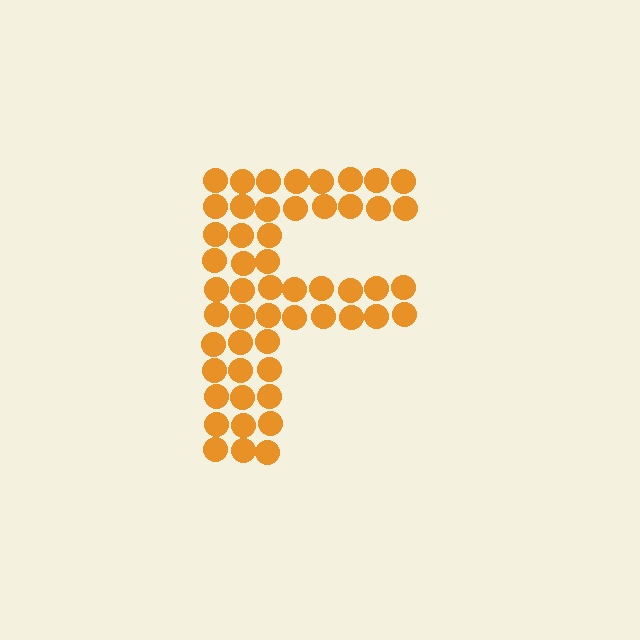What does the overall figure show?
The overall figure shows the letter F.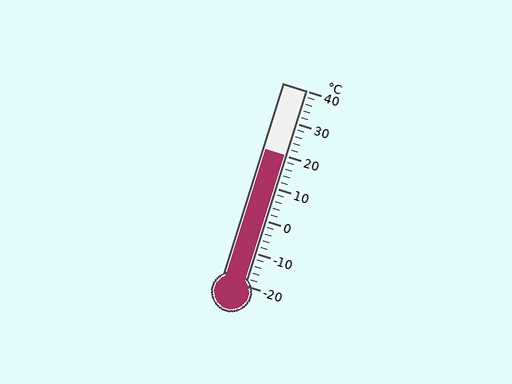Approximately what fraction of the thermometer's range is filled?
The thermometer is filled to approximately 65% of its range.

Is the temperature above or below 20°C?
The temperature is at 20°C.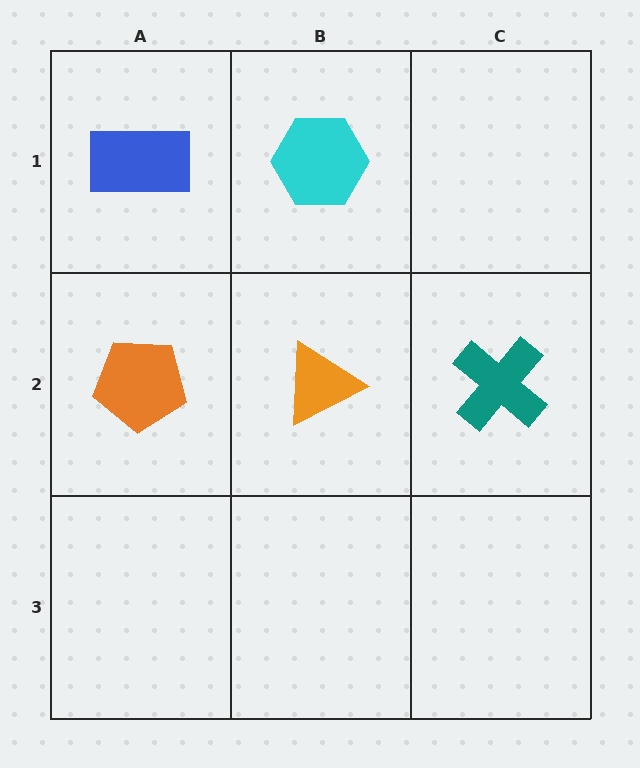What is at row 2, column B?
An orange triangle.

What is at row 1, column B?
A cyan hexagon.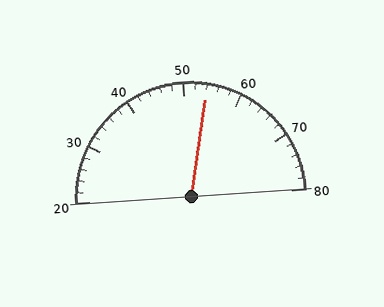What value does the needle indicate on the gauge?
The needle indicates approximately 54.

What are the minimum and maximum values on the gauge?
The gauge ranges from 20 to 80.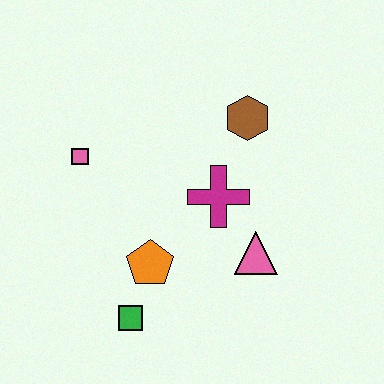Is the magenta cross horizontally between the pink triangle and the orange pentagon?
Yes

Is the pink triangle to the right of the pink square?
Yes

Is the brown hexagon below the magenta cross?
No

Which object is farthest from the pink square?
The pink triangle is farthest from the pink square.